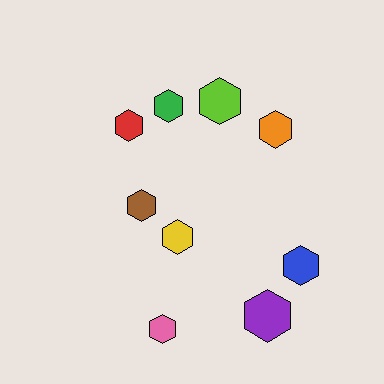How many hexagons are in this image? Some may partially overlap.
There are 9 hexagons.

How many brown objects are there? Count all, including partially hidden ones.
There is 1 brown object.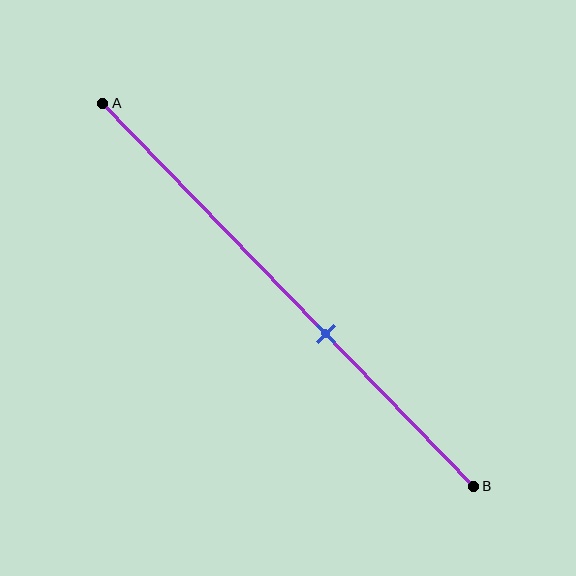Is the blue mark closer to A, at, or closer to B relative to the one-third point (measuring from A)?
The blue mark is closer to point B than the one-third point of segment AB.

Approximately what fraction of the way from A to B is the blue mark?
The blue mark is approximately 60% of the way from A to B.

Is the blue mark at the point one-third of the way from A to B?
No, the mark is at about 60% from A, not at the 33% one-third point.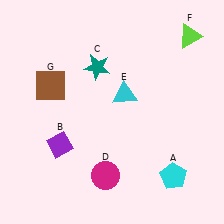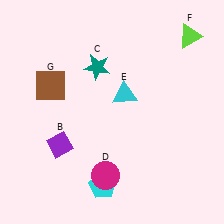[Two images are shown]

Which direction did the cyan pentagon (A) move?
The cyan pentagon (A) moved left.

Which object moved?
The cyan pentagon (A) moved left.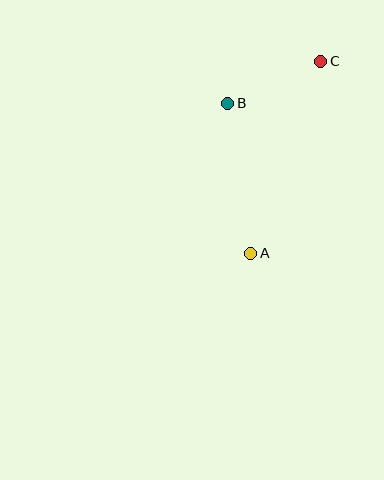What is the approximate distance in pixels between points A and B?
The distance between A and B is approximately 152 pixels.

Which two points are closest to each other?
Points B and C are closest to each other.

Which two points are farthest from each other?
Points A and C are farthest from each other.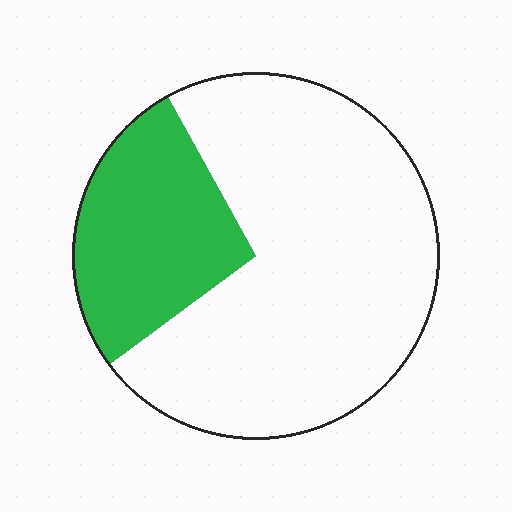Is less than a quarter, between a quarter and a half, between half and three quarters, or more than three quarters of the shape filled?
Between a quarter and a half.